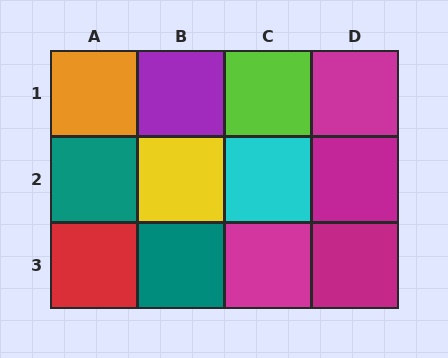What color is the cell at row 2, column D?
Magenta.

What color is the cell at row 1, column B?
Purple.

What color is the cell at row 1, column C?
Lime.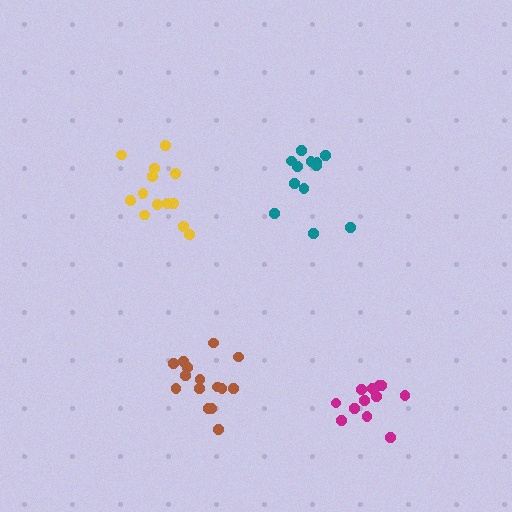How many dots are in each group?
Group 1: 15 dots, Group 2: 12 dots, Group 3: 14 dots, Group 4: 12 dots (53 total).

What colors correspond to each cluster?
The clusters are colored: brown, teal, yellow, magenta.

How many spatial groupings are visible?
There are 4 spatial groupings.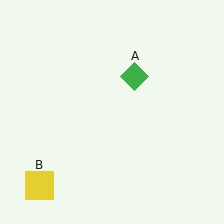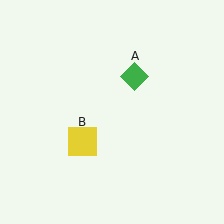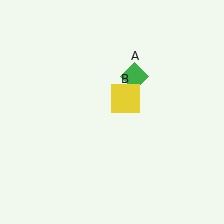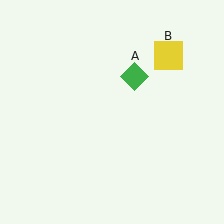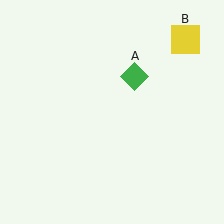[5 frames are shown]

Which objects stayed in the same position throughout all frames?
Green diamond (object A) remained stationary.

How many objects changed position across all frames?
1 object changed position: yellow square (object B).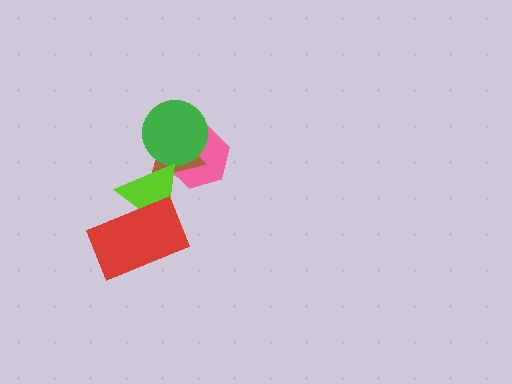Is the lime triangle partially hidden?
Yes, it is partially covered by another shape.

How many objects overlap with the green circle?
2 objects overlap with the green circle.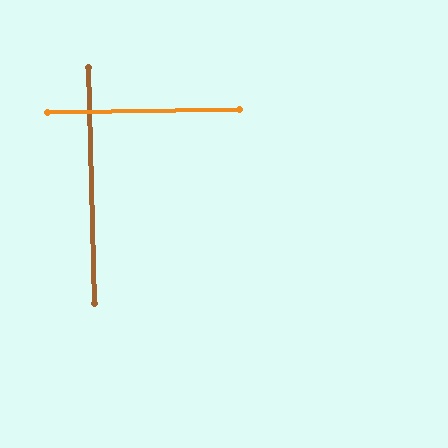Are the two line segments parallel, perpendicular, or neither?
Perpendicular — they meet at approximately 89°.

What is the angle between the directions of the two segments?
Approximately 89 degrees.